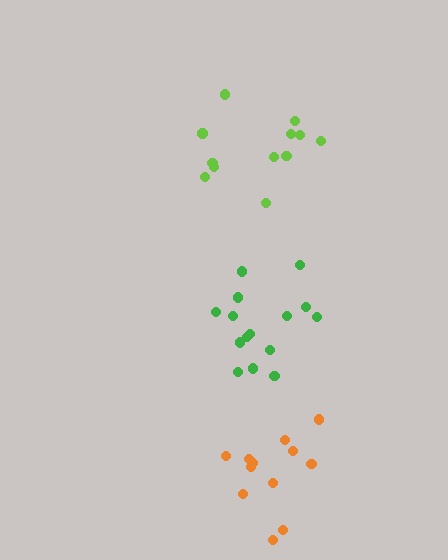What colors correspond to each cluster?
The clusters are colored: orange, lime, green.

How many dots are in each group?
Group 1: 12 dots, Group 2: 12 dots, Group 3: 15 dots (39 total).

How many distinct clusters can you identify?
There are 3 distinct clusters.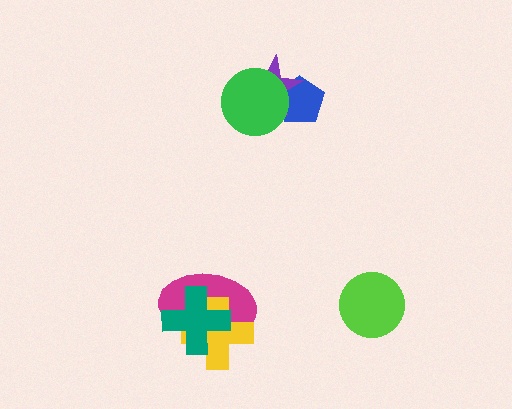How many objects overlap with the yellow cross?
2 objects overlap with the yellow cross.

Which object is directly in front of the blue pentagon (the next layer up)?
The purple star is directly in front of the blue pentagon.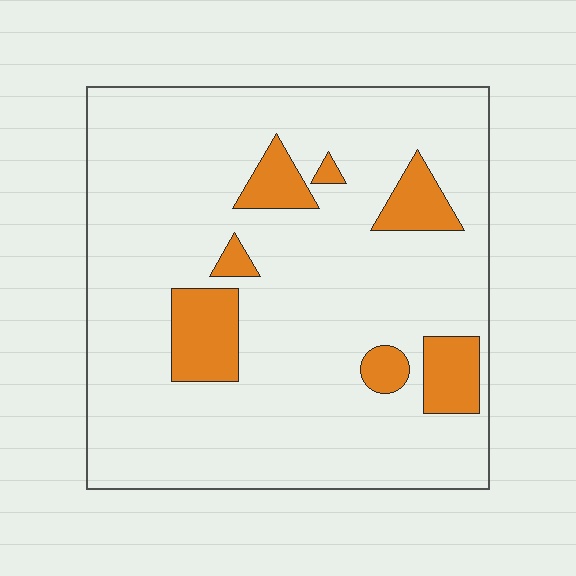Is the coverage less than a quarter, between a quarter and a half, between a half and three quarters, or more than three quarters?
Less than a quarter.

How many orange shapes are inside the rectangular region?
7.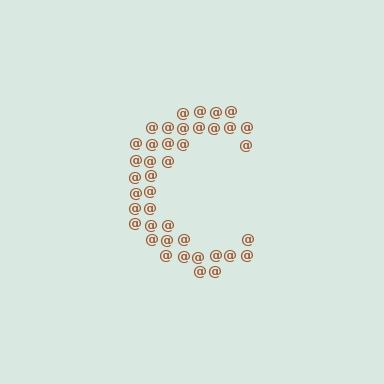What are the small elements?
The small elements are at signs.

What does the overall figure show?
The overall figure shows the letter C.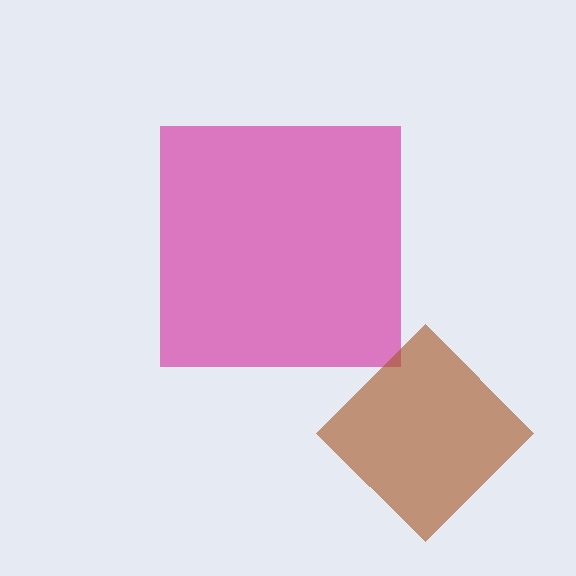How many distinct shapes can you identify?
There are 2 distinct shapes: a magenta square, a brown diamond.